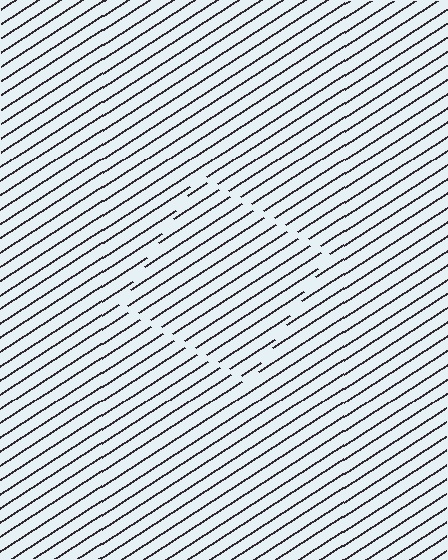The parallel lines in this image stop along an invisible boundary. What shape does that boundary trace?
An illusory square. The interior of the shape contains the same grating, shifted by half a period — the contour is defined by the phase discontinuity where line-ends from the inner and outer gratings abut.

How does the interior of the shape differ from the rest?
The interior of the shape contains the same grating, shifted by half a period — the contour is defined by the phase discontinuity where line-ends from the inner and outer gratings abut.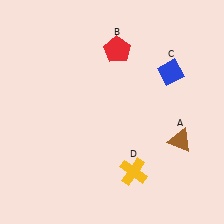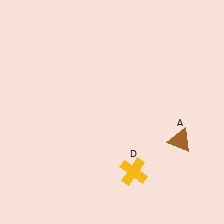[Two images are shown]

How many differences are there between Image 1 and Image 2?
There are 2 differences between the two images.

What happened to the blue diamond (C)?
The blue diamond (C) was removed in Image 2. It was in the top-right area of Image 1.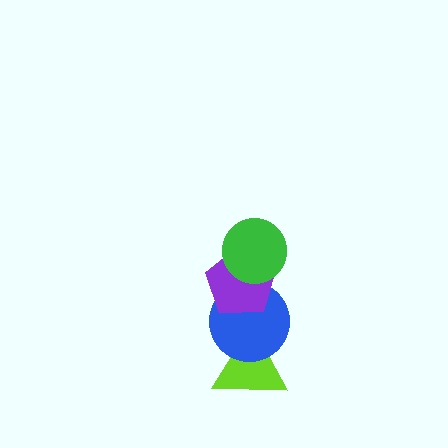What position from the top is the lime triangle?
The lime triangle is 4th from the top.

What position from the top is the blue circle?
The blue circle is 3rd from the top.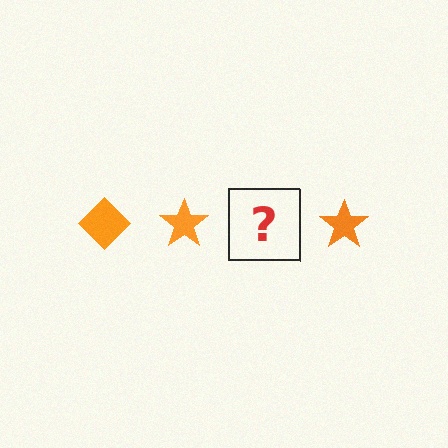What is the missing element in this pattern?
The missing element is an orange diamond.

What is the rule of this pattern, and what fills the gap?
The rule is that the pattern cycles through diamond, star shapes in orange. The gap should be filled with an orange diamond.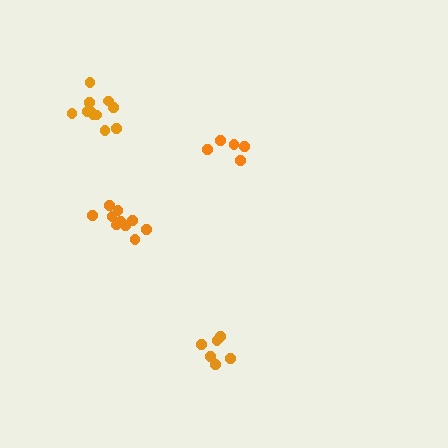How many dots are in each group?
Group 1: 11 dots, Group 2: 5 dots, Group 3: 6 dots, Group 4: 10 dots (32 total).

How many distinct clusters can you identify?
There are 4 distinct clusters.